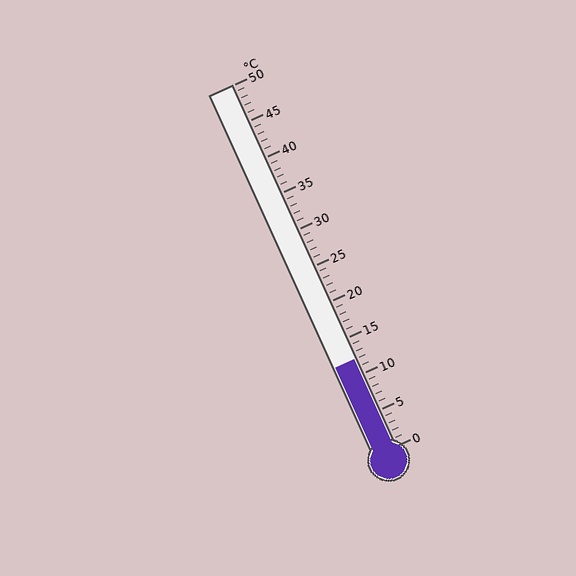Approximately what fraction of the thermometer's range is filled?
The thermometer is filled to approximately 25% of its range.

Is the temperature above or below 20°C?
The temperature is below 20°C.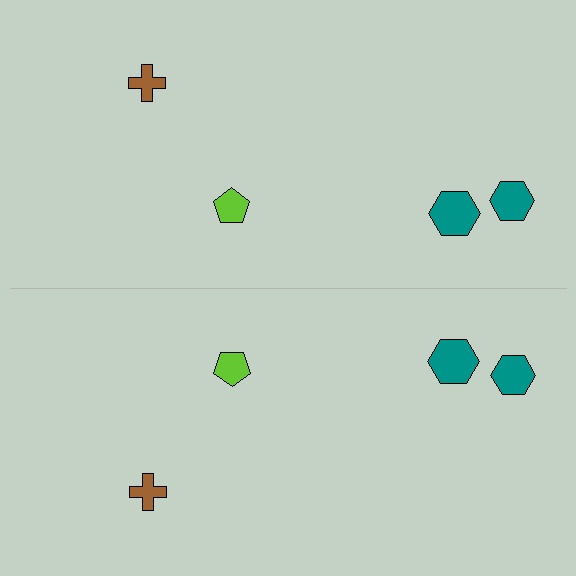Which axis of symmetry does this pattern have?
The pattern has a horizontal axis of symmetry running through the center of the image.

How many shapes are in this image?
There are 8 shapes in this image.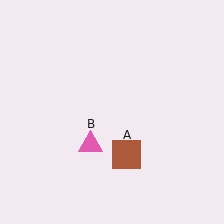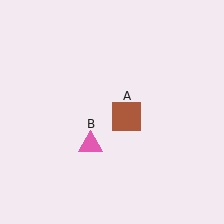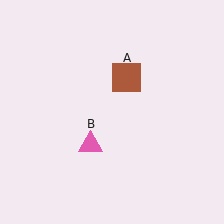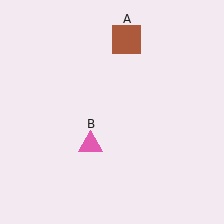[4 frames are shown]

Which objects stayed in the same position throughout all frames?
Pink triangle (object B) remained stationary.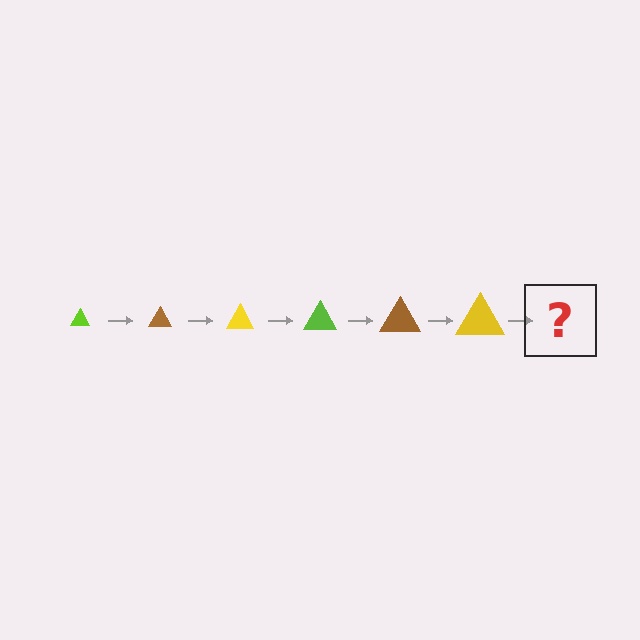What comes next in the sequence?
The next element should be a lime triangle, larger than the previous one.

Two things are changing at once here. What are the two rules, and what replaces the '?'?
The two rules are that the triangle grows larger each step and the color cycles through lime, brown, and yellow. The '?' should be a lime triangle, larger than the previous one.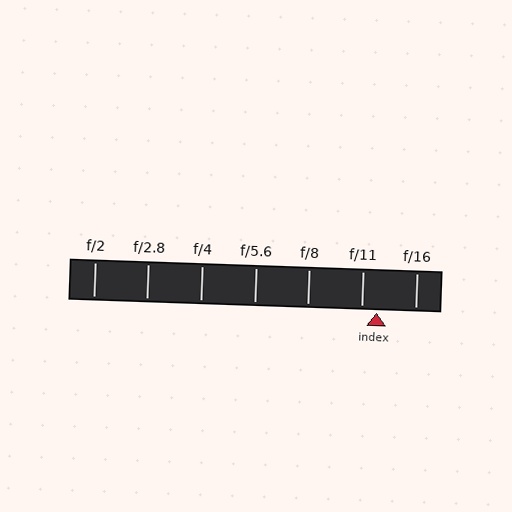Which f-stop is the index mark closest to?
The index mark is closest to f/11.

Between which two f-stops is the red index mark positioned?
The index mark is between f/11 and f/16.